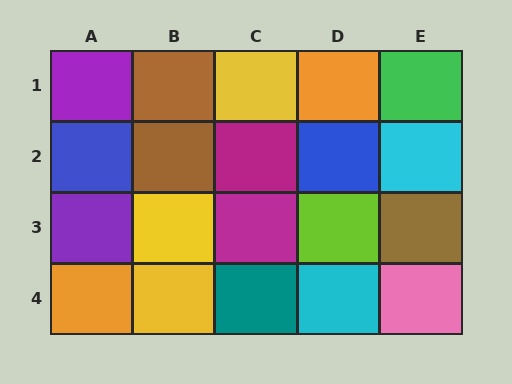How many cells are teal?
1 cell is teal.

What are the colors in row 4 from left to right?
Orange, yellow, teal, cyan, pink.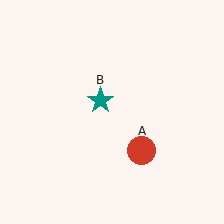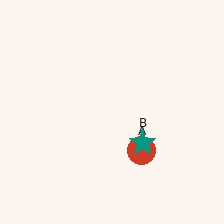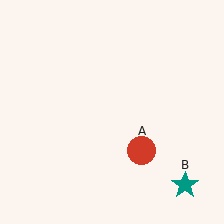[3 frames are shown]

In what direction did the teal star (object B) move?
The teal star (object B) moved down and to the right.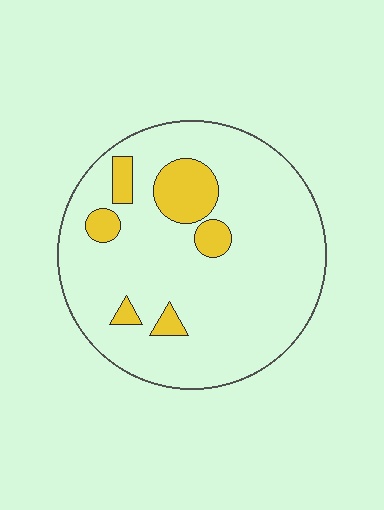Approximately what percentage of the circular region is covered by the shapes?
Approximately 15%.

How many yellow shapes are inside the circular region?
6.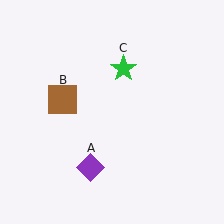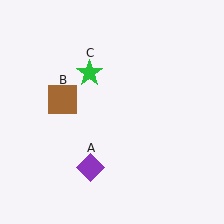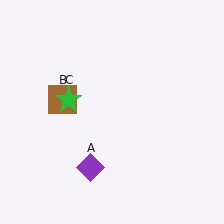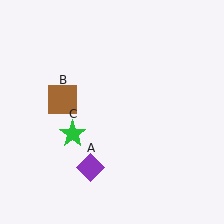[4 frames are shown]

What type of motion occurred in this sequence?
The green star (object C) rotated counterclockwise around the center of the scene.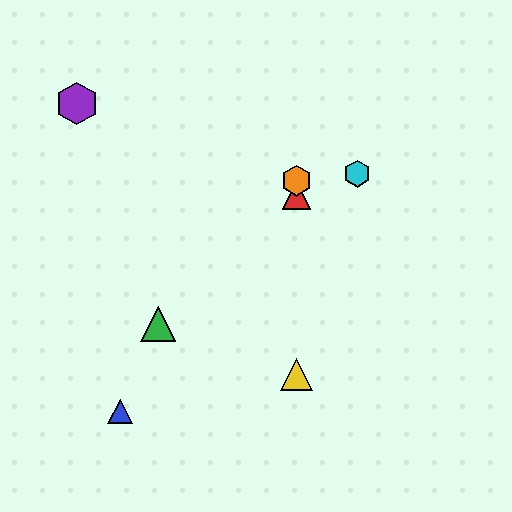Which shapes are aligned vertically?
The red triangle, the yellow triangle, the orange hexagon are aligned vertically.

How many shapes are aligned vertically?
3 shapes (the red triangle, the yellow triangle, the orange hexagon) are aligned vertically.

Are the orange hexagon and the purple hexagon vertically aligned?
No, the orange hexagon is at x≈297 and the purple hexagon is at x≈77.